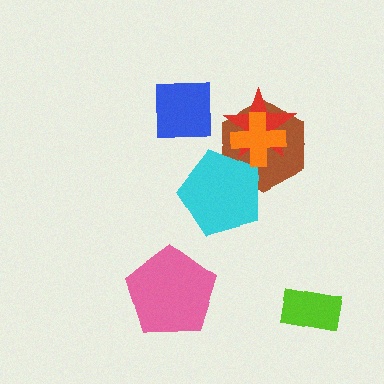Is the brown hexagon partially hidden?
Yes, it is partially covered by another shape.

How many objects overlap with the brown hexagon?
3 objects overlap with the brown hexagon.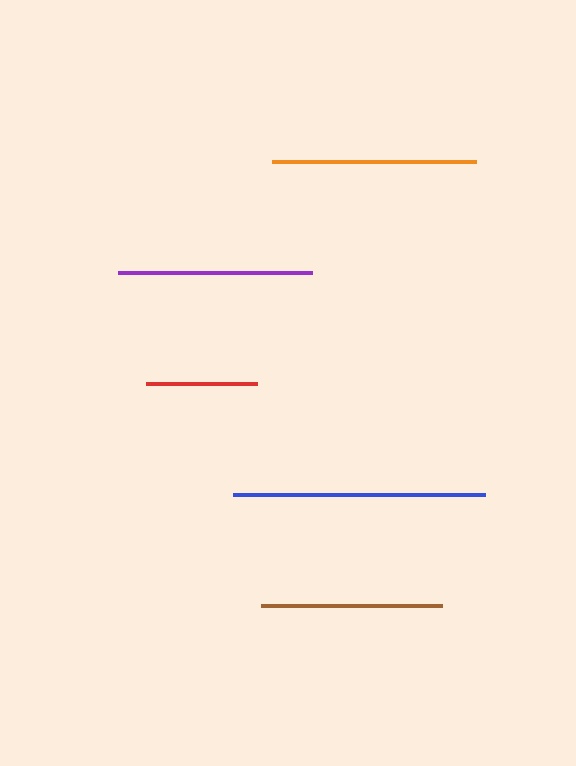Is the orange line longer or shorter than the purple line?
The orange line is longer than the purple line.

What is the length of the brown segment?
The brown segment is approximately 181 pixels long.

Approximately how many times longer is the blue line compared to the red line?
The blue line is approximately 2.3 times the length of the red line.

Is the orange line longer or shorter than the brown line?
The orange line is longer than the brown line.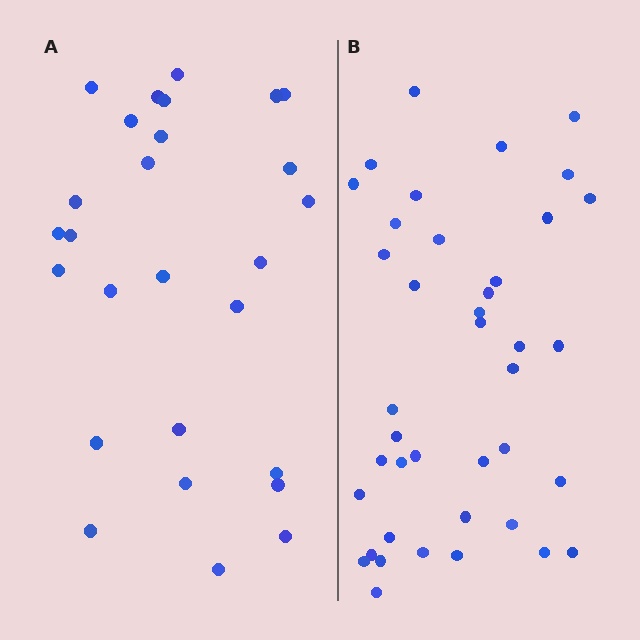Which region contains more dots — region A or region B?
Region B (the right region) has more dots.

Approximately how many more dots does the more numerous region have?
Region B has approximately 15 more dots than region A.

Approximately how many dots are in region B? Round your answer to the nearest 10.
About 40 dots.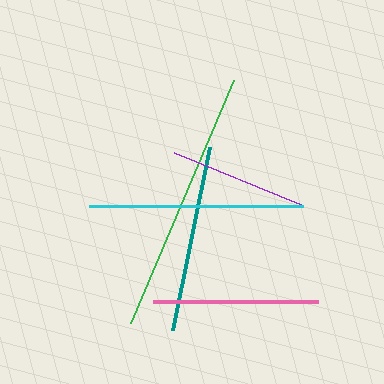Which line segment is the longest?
The green line is the longest at approximately 264 pixels.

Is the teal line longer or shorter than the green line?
The green line is longer than the teal line.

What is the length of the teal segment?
The teal segment is approximately 186 pixels long.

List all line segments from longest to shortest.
From longest to shortest: green, cyan, teal, pink, purple.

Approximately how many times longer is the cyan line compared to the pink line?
The cyan line is approximately 1.3 times the length of the pink line.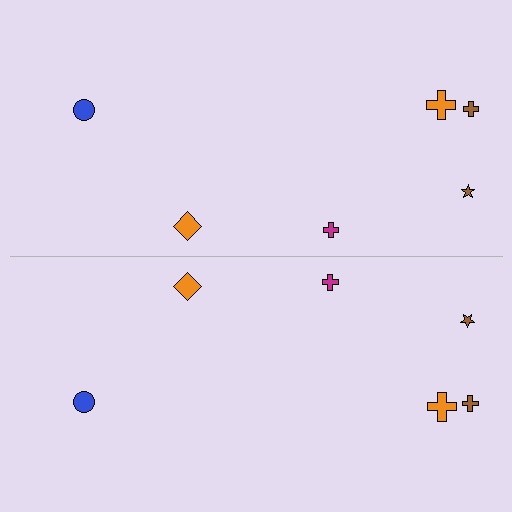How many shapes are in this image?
There are 12 shapes in this image.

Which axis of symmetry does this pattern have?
The pattern has a horizontal axis of symmetry running through the center of the image.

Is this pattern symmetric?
Yes, this pattern has bilateral (reflection) symmetry.